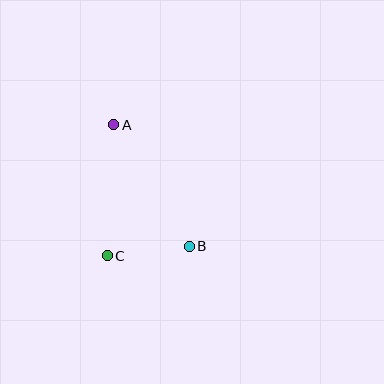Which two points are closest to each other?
Points B and C are closest to each other.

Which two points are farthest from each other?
Points A and B are farthest from each other.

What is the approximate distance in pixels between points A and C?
The distance between A and C is approximately 131 pixels.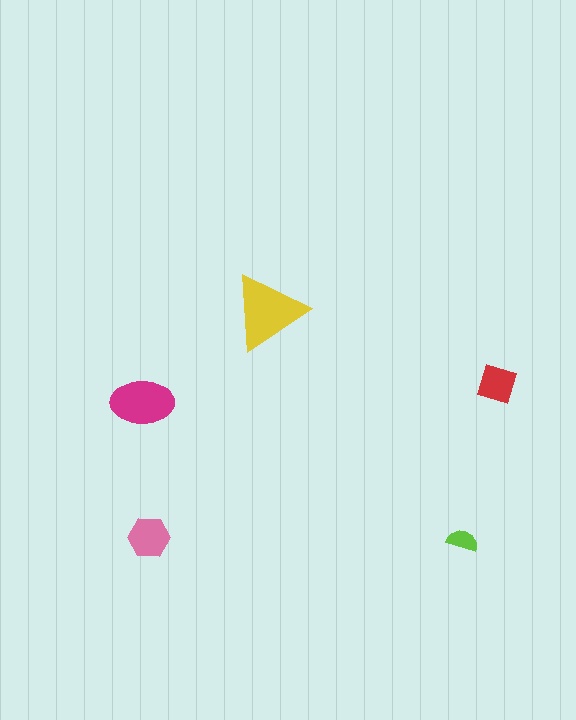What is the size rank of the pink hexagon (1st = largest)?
3rd.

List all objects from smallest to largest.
The lime semicircle, the red diamond, the pink hexagon, the magenta ellipse, the yellow triangle.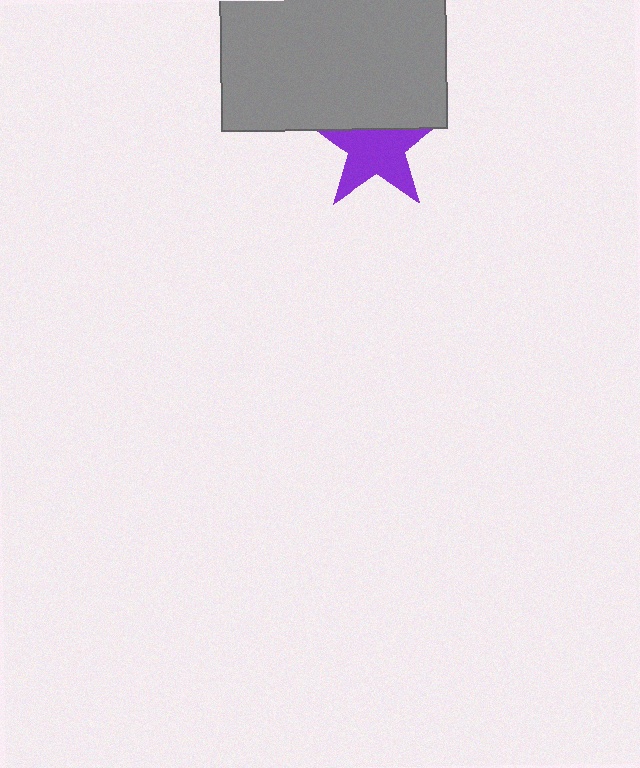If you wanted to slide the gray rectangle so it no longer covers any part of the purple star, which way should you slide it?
Slide it up — that is the most direct way to separate the two shapes.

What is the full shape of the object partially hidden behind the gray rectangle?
The partially hidden object is a purple star.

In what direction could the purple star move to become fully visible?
The purple star could move down. That would shift it out from behind the gray rectangle entirely.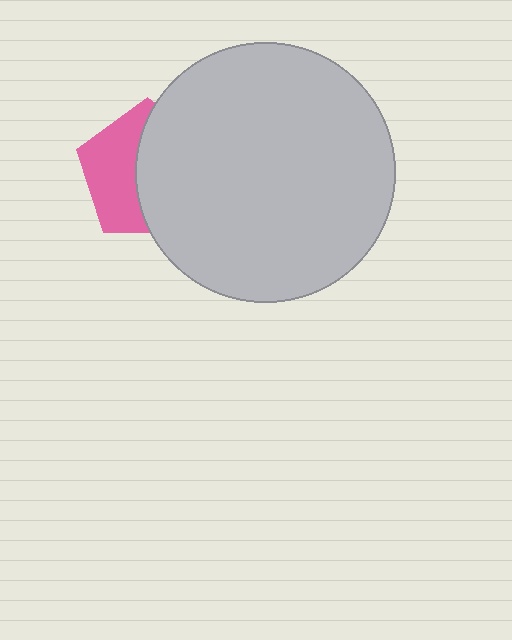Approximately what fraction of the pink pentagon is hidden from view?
Roughly 56% of the pink pentagon is hidden behind the light gray circle.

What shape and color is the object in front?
The object in front is a light gray circle.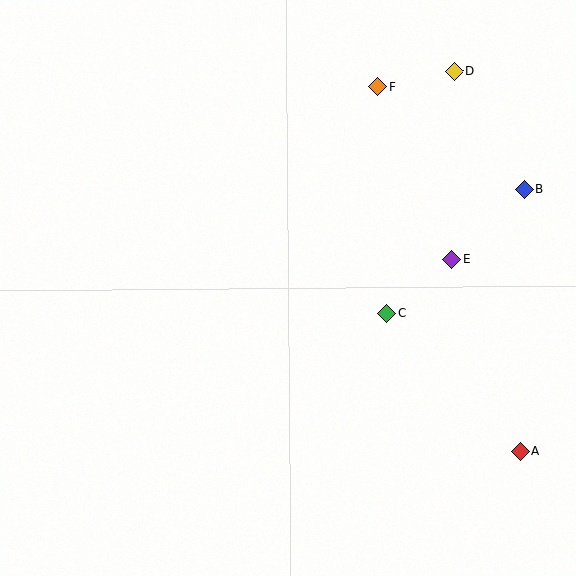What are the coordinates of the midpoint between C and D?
The midpoint between C and D is at (421, 192).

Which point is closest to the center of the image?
Point C at (387, 313) is closest to the center.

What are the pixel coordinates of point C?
Point C is at (387, 313).